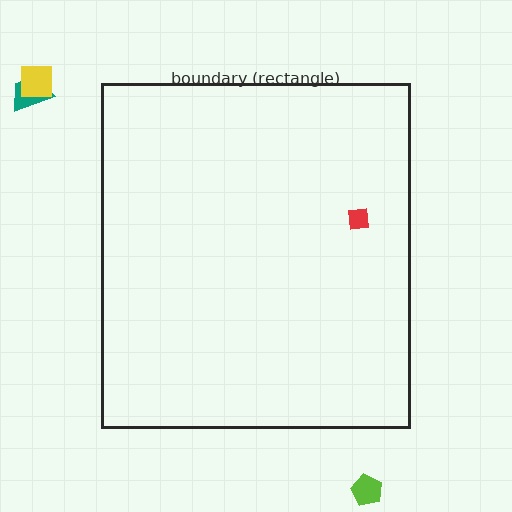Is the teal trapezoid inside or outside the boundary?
Outside.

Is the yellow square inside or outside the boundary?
Outside.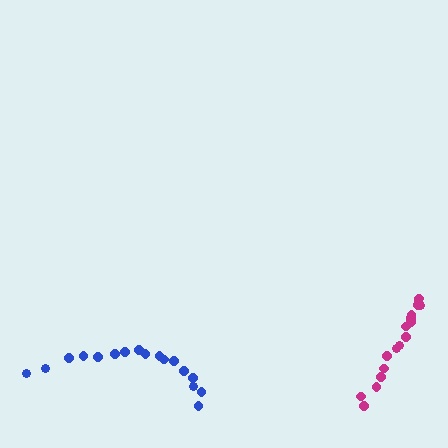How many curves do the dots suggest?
There are 2 distinct paths.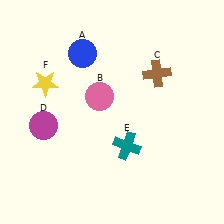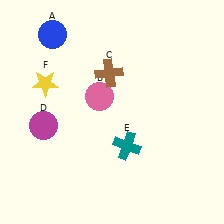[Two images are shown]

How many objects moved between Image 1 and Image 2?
2 objects moved between the two images.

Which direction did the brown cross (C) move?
The brown cross (C) moved left.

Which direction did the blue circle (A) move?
The blue circle (A) moved left.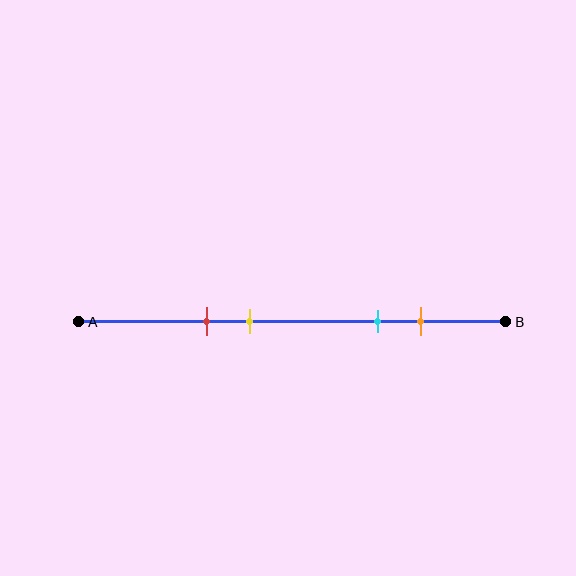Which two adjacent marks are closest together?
The red and yellow marks are the closest adjacent pair.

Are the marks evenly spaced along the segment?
No, the marks are not evenly spaced.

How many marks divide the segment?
There are 4 marks dividing the segment.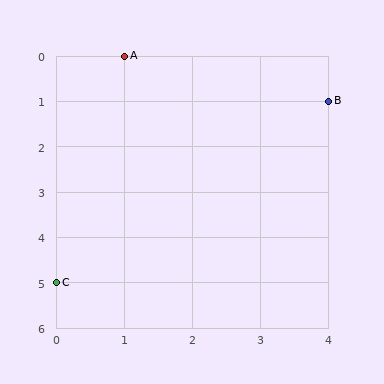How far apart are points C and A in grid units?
Points C and A are 1 column and 5 rows apart (about 5.1 grid units diagonally).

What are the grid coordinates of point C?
Point C is at grid coordinates (0, 5).